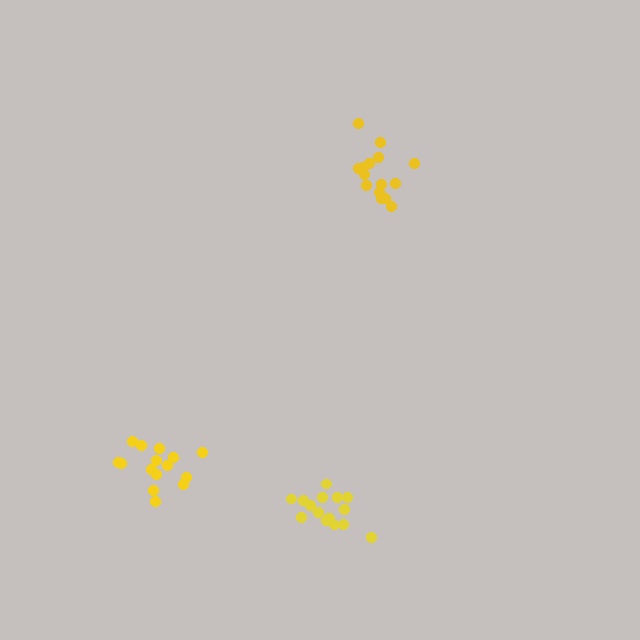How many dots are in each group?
Group 1: 16 dots, Group 2: 16 dots, Group 3: 15 dots (47 total).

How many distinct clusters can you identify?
There are 3 distinct clusters.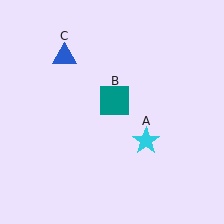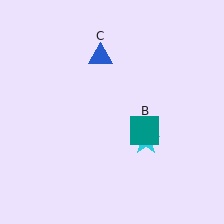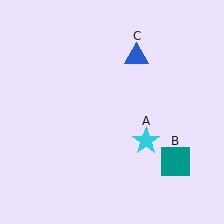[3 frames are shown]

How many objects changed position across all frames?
2 objects changed position: teal square (object B), blue triangle (object C).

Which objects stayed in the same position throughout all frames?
Cyan star (object A) remained stationary.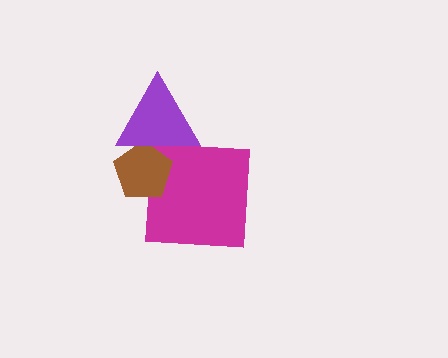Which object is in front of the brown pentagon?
The purple triangle is in front of the brown pentagon.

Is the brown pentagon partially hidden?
Yes, it is partially covered by another shape.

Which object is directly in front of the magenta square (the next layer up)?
The brown pentagon is directly in front of the magenta square.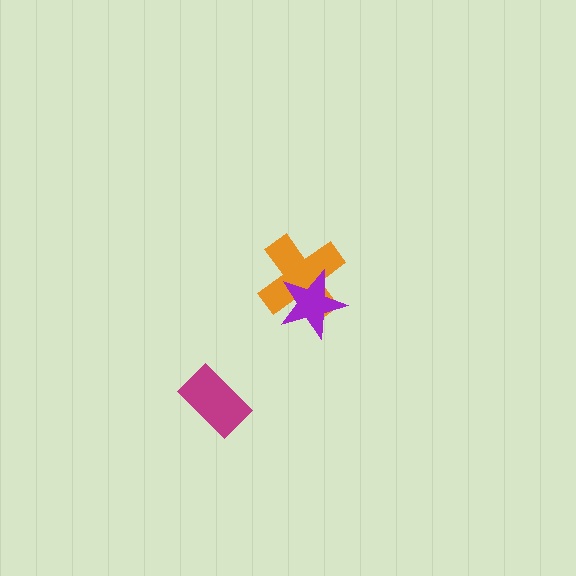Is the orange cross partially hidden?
Yes, it is partially covered by another shape.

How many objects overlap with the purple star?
1 object overlaps with the purple star.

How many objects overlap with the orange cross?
1 object overlaps with the orange cross.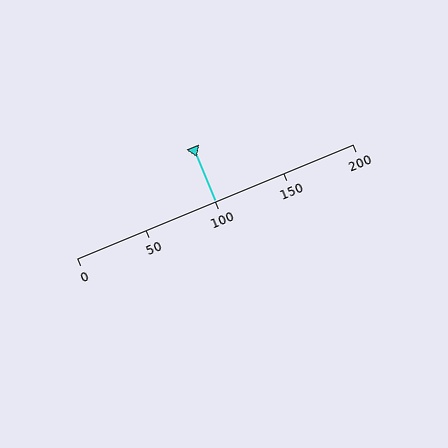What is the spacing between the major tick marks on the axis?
The major ticks are spaced 50 apart.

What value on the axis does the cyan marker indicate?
The marker indicates approximately 100.